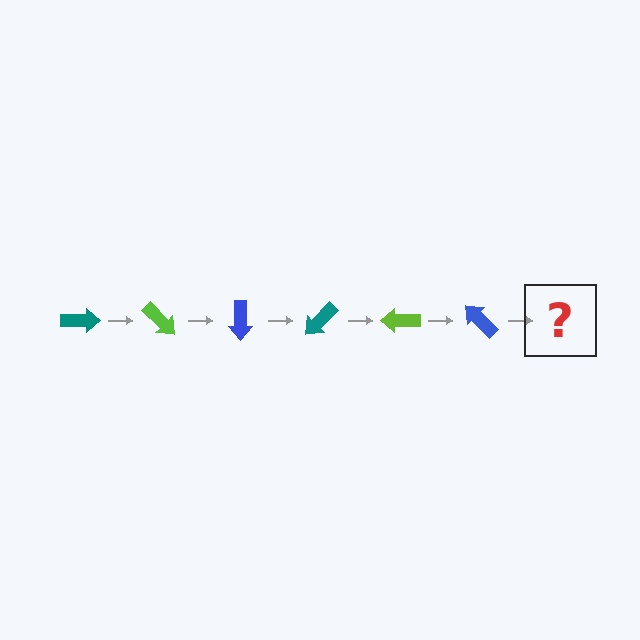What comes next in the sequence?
The next element should be a teal arrow, rotated 270 degrees from the start.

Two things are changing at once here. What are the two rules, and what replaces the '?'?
The two rules are that it rotates 45 degrees each step and the color cycles through teal, lime, and blue. The '?' should be a teal arrow, rotated 270 degrees from the start.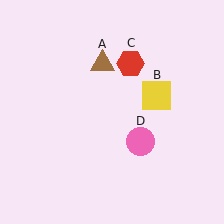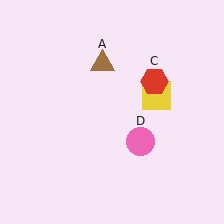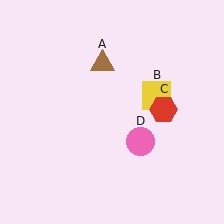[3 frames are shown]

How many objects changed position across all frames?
1 object changed position: red hexagon (object C).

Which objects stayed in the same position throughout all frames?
Brown triangle (object A) and yellow square (object B) and pink circle (object D) remained stationary.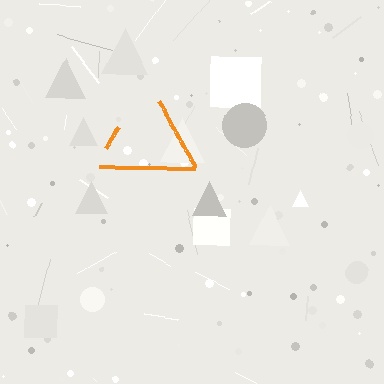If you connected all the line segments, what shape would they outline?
They would outline a triangle.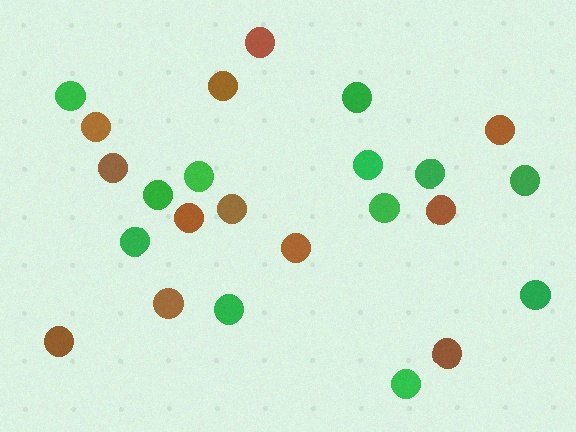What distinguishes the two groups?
There are 2 groups: one group of green circles (12) and one group of brown circles (12).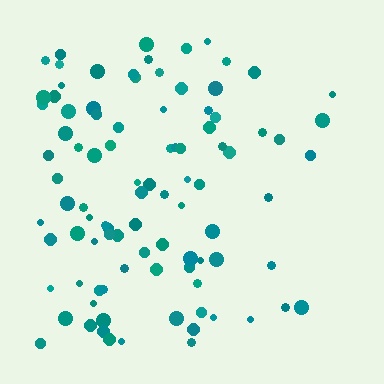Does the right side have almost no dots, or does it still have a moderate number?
Still a moderate number, just noticeably fewer than the left.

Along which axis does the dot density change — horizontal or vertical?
Horizontal.